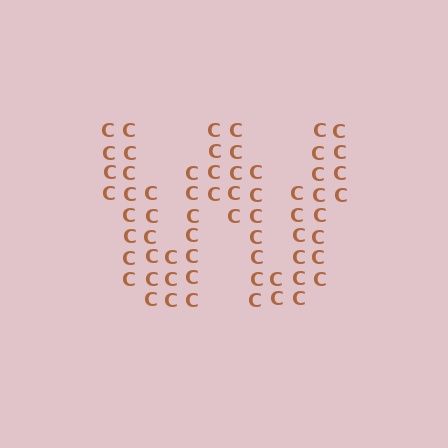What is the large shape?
The large shape is the letter W.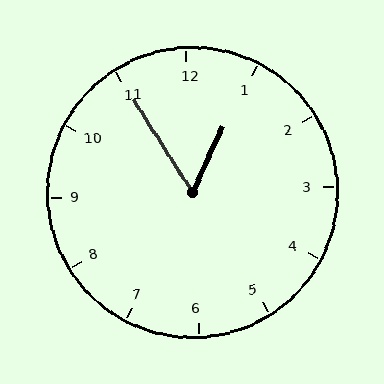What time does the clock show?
12:55.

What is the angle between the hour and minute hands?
Approximately 58 degrees.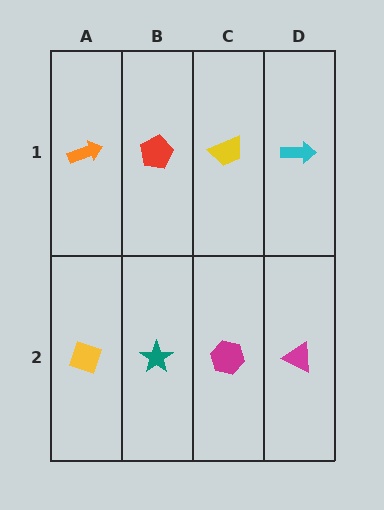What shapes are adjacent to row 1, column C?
A magenta hexagon (row 2, column C), a red pentagon (row 1, column B), a cyan arrow (row 1, column D).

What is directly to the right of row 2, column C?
A magenta triangle.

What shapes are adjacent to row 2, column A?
An orange arrow (row 1, column A), a teal star (row 2, column B).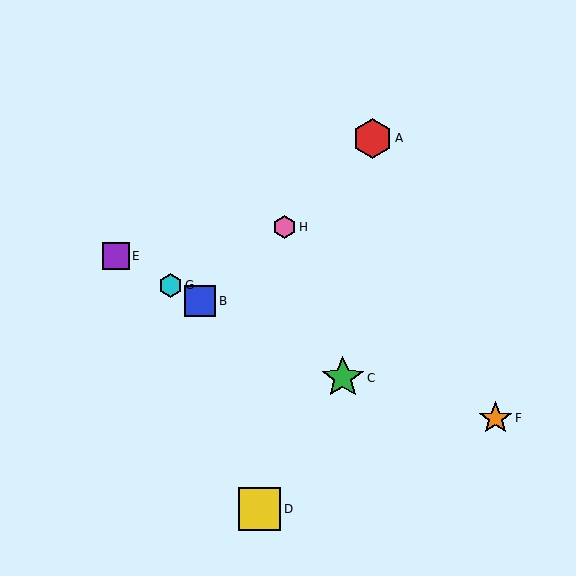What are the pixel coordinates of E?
Object E is at (116, 256).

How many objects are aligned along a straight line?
4 objects (B, C, E, G) are aligned along a straight line.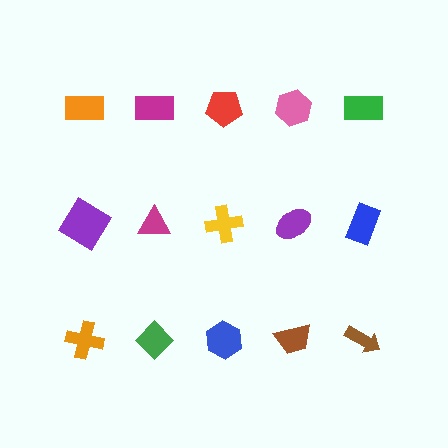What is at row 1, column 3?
A red pentagon.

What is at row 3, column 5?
A brown arrow.